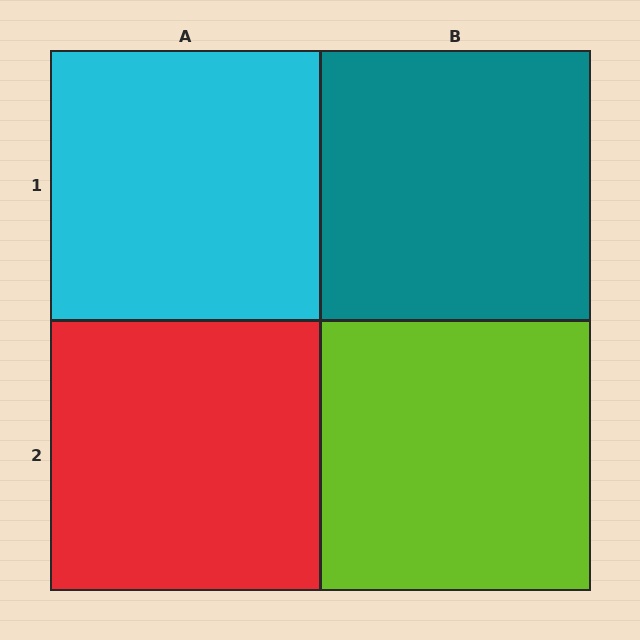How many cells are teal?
1 cell is teal.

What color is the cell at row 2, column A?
Red.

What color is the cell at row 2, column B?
Lime.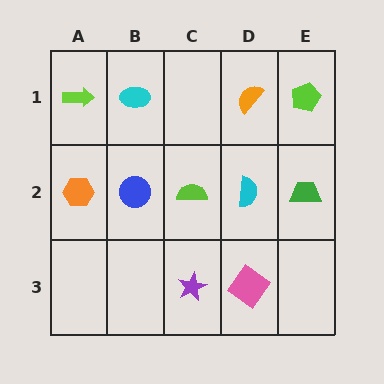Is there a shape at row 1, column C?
No, that cell is empty.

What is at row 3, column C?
A purple star.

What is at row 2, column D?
A cyan semicircle.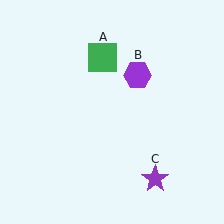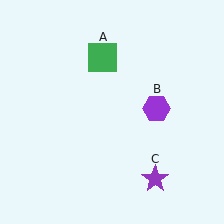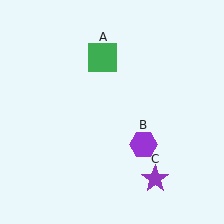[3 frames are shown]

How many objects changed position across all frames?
1 object changed position: purple hexagon (object B).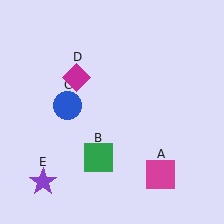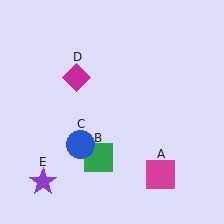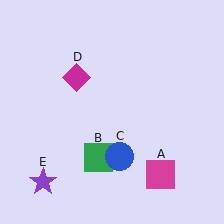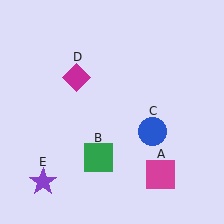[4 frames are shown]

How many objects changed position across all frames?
1 object changed position: blue circle (object C).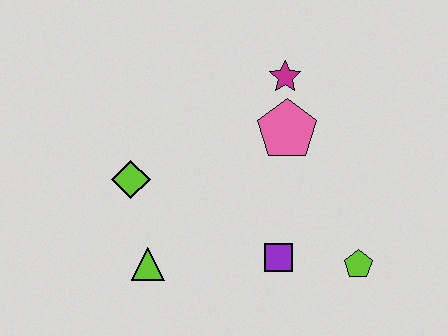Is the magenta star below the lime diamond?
No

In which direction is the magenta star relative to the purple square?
The magenta star is above the purple square.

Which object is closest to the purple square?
The lime pentagon is closest to the purple square.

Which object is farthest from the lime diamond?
The lime pentagon is farthest from the lime diamond.